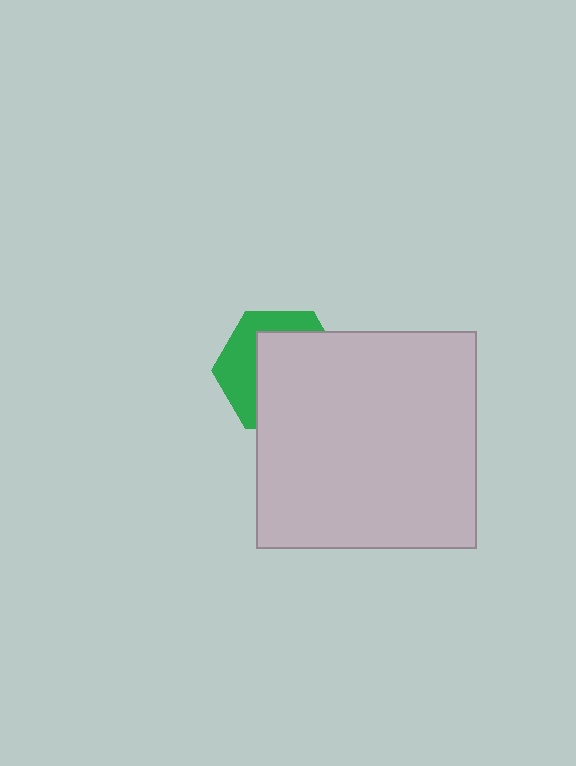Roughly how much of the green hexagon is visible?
A small part of it is visible (roughly 37%).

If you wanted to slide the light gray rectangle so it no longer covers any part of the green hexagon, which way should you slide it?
Slide it toward the lower-right — that is the most direct way to separate the two shapes.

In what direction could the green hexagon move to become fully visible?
The green hexagon could move toward the upper-left. That would shift it out from behind the light gray rectangle entirely.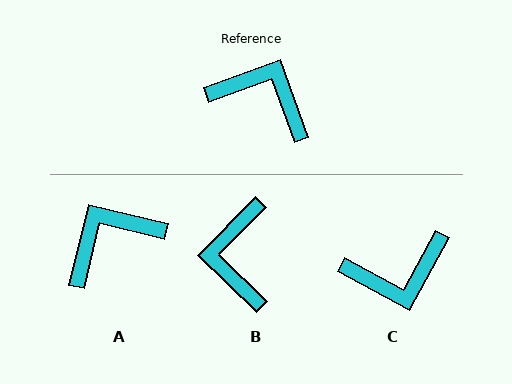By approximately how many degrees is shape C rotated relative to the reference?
Approximately 139 degrees clockwise.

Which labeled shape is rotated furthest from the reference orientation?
C, about 139 degrees away.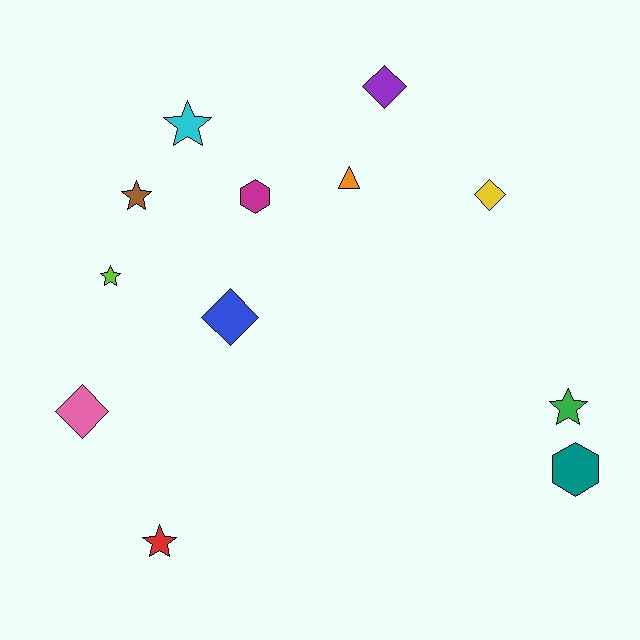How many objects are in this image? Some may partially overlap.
There are 12 objects.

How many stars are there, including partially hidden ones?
There are 5 stars.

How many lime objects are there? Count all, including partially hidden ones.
There is 1 lime object.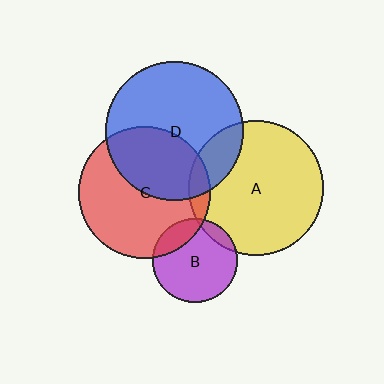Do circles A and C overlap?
Yes.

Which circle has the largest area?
Circle D (blue).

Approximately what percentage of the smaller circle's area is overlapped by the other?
Approximately 10%.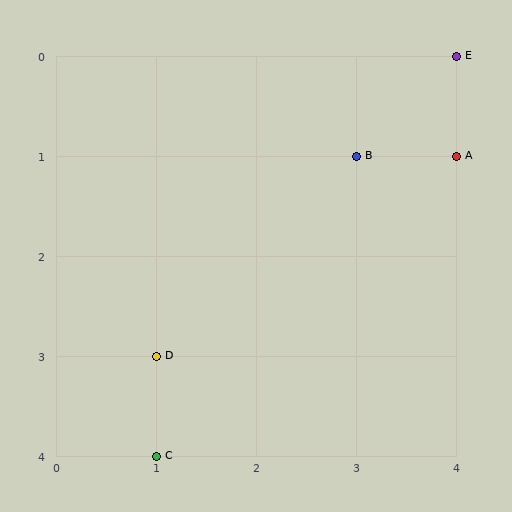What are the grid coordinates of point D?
Point D is at grid coordinates (1, 3).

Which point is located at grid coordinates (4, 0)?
Point E is at (4, 0).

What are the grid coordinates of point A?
Point A is at grid coordinates (4, 1).